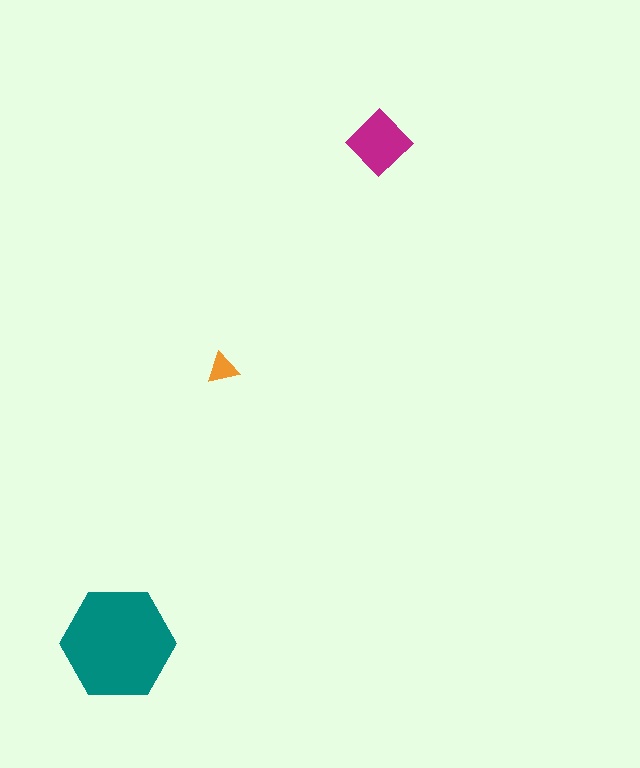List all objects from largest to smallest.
The teal hexagon, the magenta diamond, the orange triangle.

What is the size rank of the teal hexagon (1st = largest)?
1st.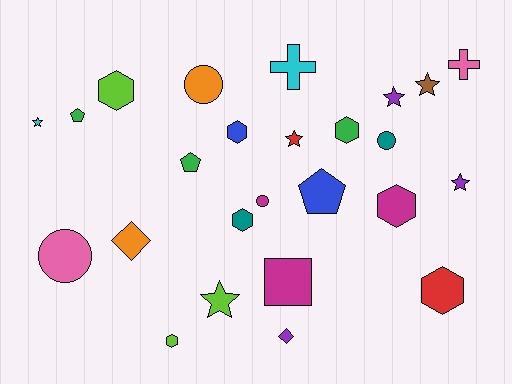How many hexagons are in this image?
There are 7 hexagons.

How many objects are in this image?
There are 25 objects.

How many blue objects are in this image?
There are 2 blue objects.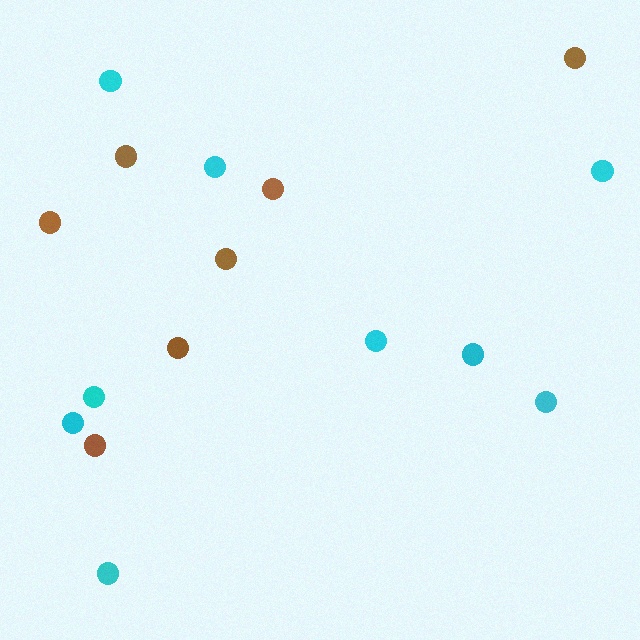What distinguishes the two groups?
There are 2 groups: one group of brown circles (7) and one group of cyan circles (9).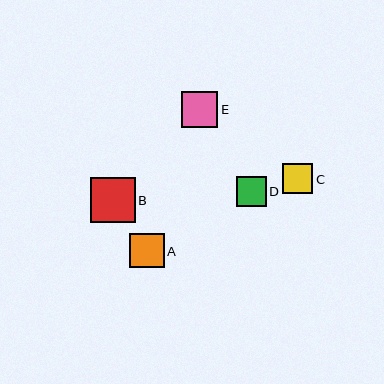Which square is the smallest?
Square D is the smallest with a size of approximately 29 pixels.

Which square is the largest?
Square B is the largest with a size of approximately 45 pixels.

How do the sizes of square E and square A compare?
Square E and square A are approximately the same size.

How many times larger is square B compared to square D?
Square B is approximately 1.5 times the size of square D.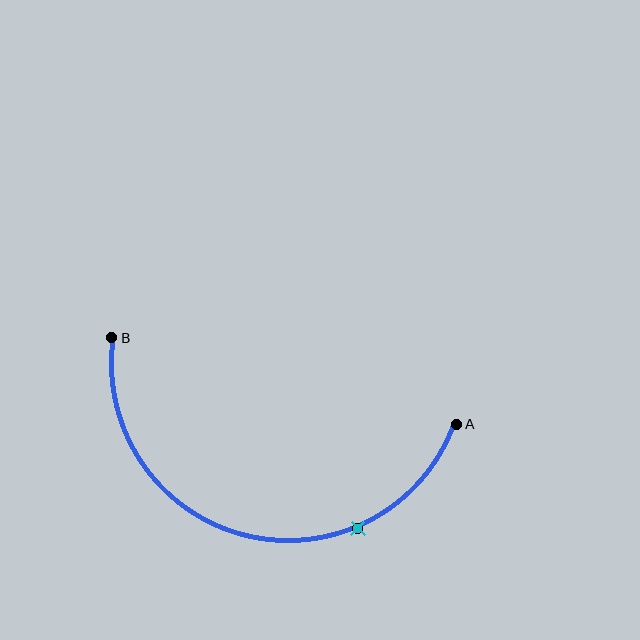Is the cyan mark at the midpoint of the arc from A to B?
No. The cyan mark lies on the arc but is closer to endpoint A. The arc midpoint would be at the point on the curve equidistant along the arc from both A and B.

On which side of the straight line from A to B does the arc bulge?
The arc bulges below the straight line connecting A and B.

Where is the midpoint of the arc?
The arc midpoint is the point on the curve farthest from the straight line joining A and B. It sits below that line.